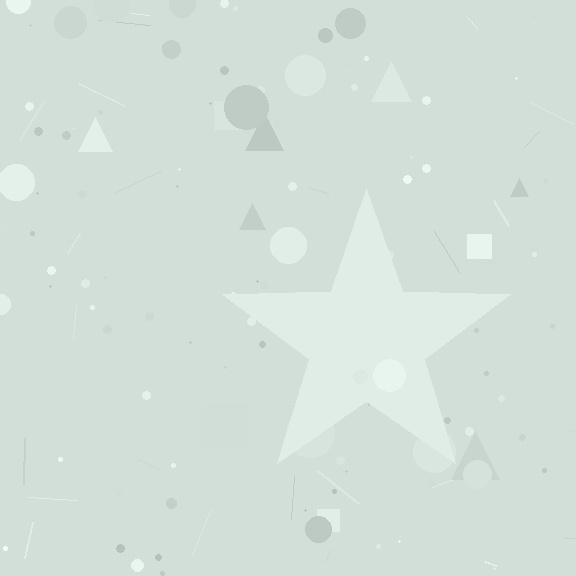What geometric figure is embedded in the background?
A star is embedded in the background.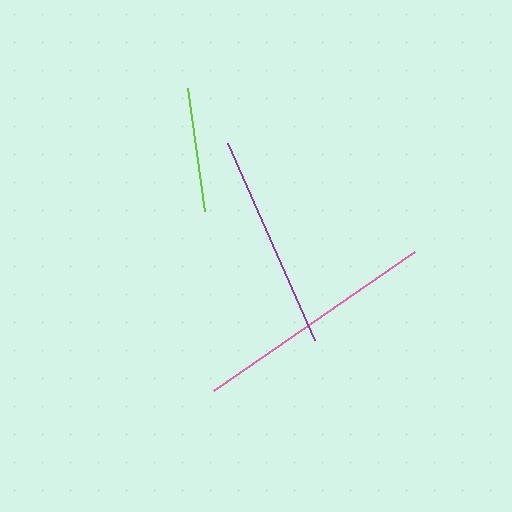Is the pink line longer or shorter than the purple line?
The pink line is longer than the purple line.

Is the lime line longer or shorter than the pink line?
The pink line is longer than the lime line.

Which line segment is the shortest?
The lime line is the shortest at approximately 125 pixels.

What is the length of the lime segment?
The lime segment is approximately 125 pixels long.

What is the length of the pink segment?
The pink segment is approximately 244 pixels long.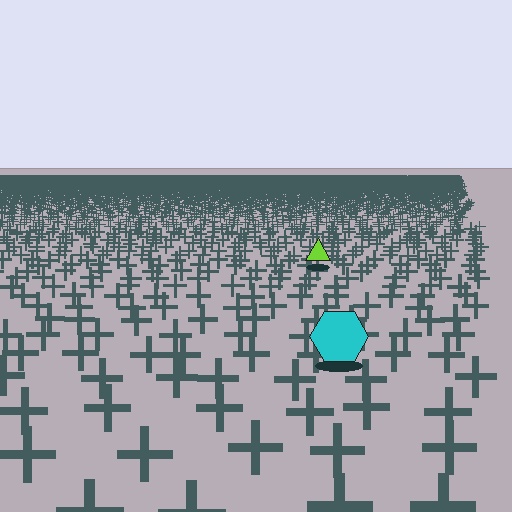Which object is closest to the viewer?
The cyan hexagon is closest. The texture marks near it are larger and more spread out.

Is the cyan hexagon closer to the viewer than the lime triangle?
Yes. The cyan hexagon is closer — you can tell from the texture gradient: the ground texture is coarser near it.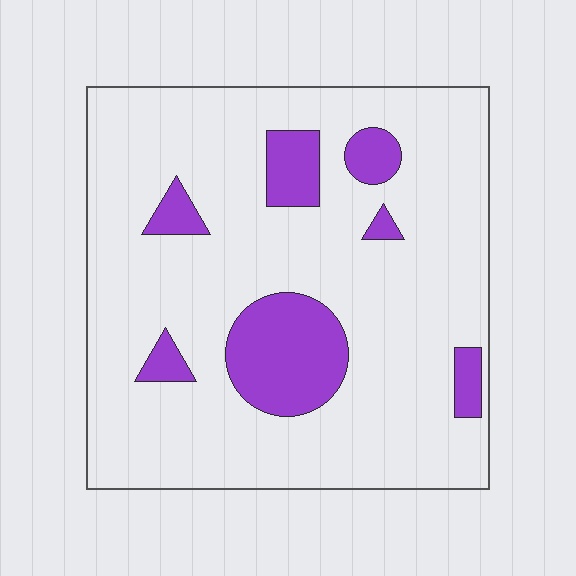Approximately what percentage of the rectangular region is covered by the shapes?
Approximately 15%.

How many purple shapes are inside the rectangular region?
7.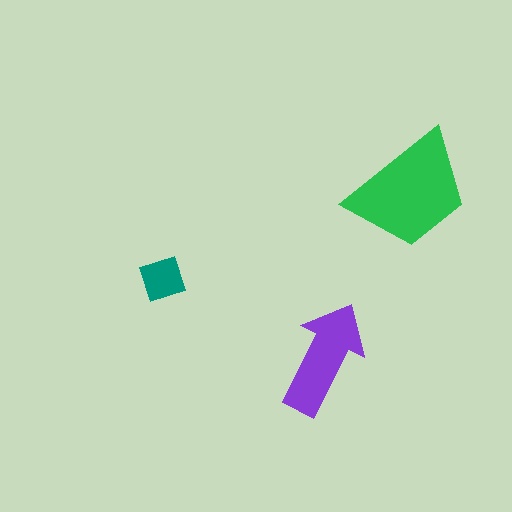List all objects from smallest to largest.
The teal diamond, the purple arrow, the green trapezoid.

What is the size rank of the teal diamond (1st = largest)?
3rd.